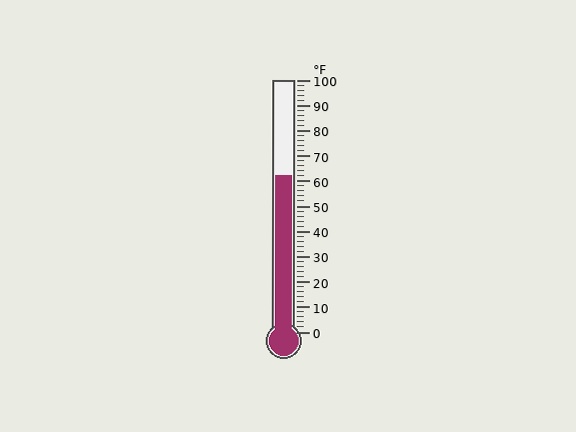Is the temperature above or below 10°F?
The temperature is above 10°F.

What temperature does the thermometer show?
The thermometer shows approximately 62°F.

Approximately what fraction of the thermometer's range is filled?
The thermometer is filled to approximately 60% of its range.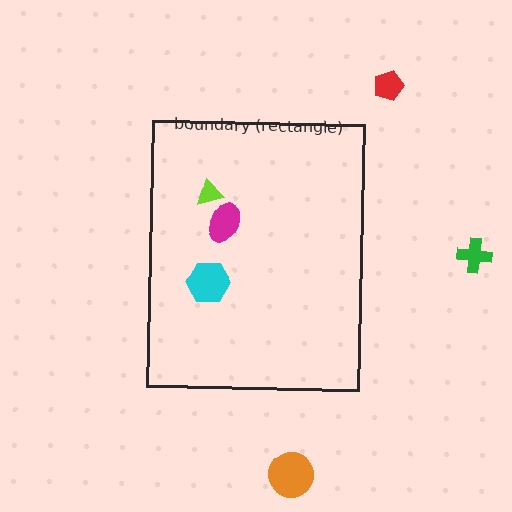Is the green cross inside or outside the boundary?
Outside.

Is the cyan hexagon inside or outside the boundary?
Inside.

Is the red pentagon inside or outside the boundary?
Outside.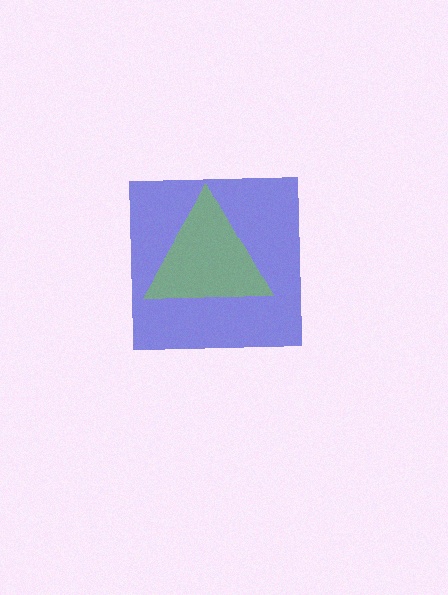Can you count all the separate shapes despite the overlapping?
Yes, there are 2 separate shapes.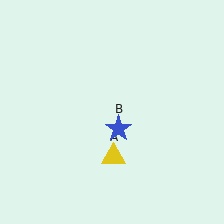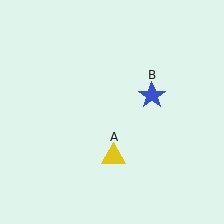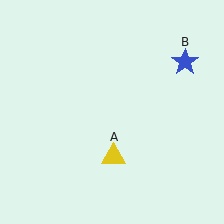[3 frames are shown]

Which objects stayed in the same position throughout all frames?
Yellow triangle (object A) remained stationary.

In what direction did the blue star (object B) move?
The blue star (object B) moved up and to the right.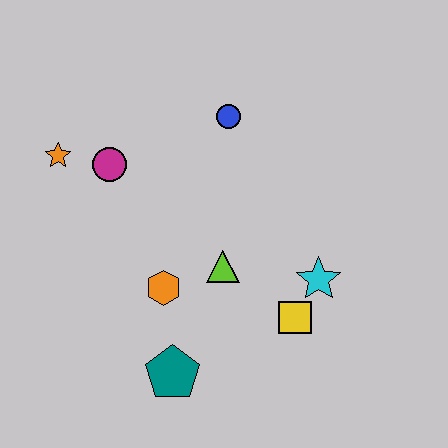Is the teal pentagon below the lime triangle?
Yes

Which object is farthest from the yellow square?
The orange star is farthest from the yellow square.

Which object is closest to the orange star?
The magenta circle is closest to the orange star.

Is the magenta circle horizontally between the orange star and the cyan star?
Yes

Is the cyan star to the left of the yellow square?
No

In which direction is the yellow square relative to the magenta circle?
The yellow square is to the right of the magenta circle.